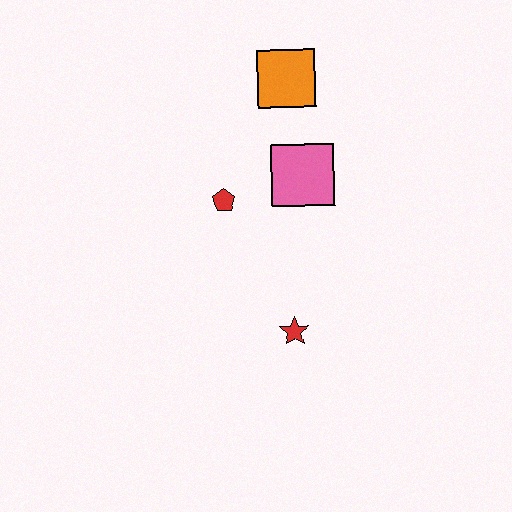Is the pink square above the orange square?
No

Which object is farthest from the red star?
The orange square is farthest from the red star.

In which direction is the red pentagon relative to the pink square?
The red pentagon is to the left of the pink square.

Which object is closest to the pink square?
The red pentagon is closest to the pink square.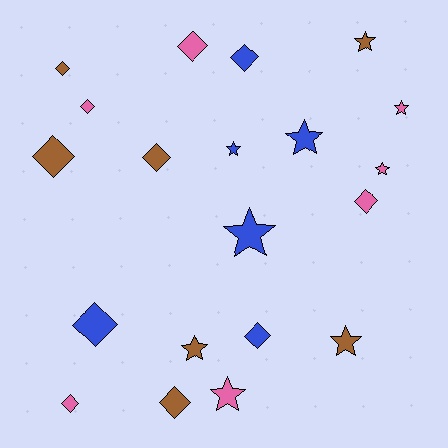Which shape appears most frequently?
Diamond, with 11 objects.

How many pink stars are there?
There are 3 pink stars.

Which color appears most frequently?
Pink, with 7 objects.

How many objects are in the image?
There are 20 objects.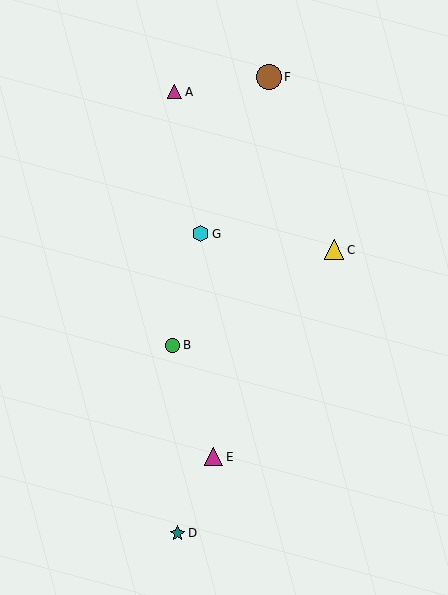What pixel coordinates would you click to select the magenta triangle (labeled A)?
Click at (175, 92) to select the magenta triangle A.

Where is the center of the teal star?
The center of the teal star is at (177, 533).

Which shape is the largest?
The brown circle (labeled F) is the largest.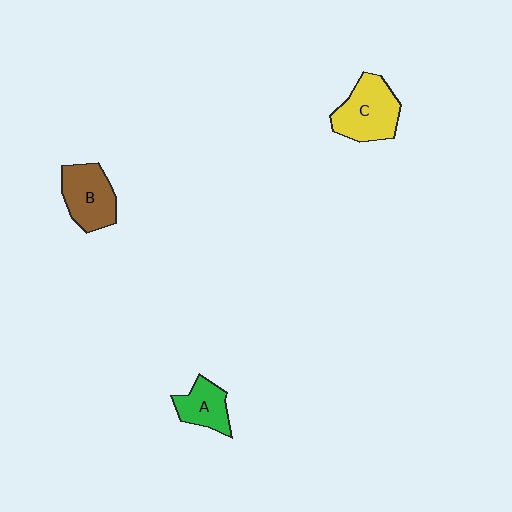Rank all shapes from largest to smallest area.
From largest to smallest: C (yellow), B (brown), A (green).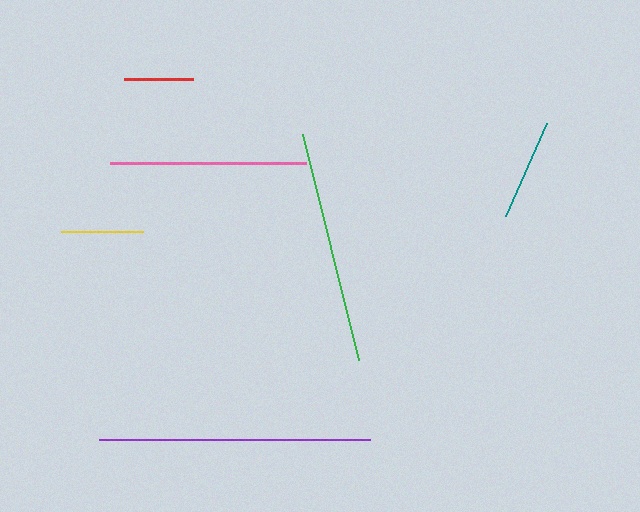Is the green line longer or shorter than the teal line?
The green line is longer than the teal line.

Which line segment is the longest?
The purple line is the longest at approximately 272 pixels.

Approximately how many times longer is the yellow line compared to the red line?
The yellow line is approximately 1.2 times the length of the red line.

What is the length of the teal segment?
The teal segment is approximately 102 pixels long.